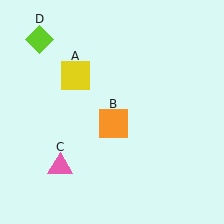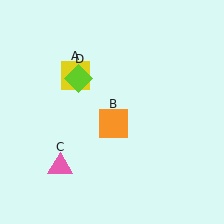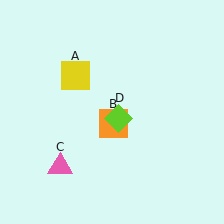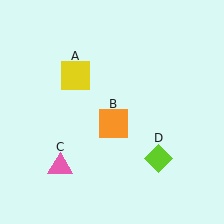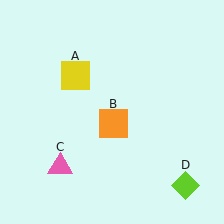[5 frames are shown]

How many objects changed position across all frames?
1 object changed position: lime diamond (object D).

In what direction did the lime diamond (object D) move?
The lime diamond (object D) moved down and to the right.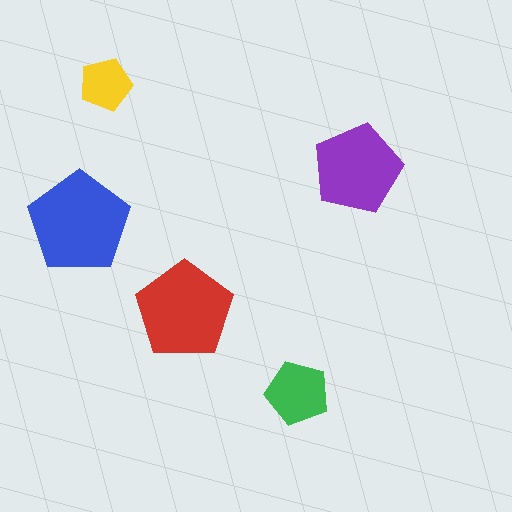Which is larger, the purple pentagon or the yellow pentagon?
The purple one.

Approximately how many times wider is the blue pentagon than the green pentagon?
About 1.5 times wider.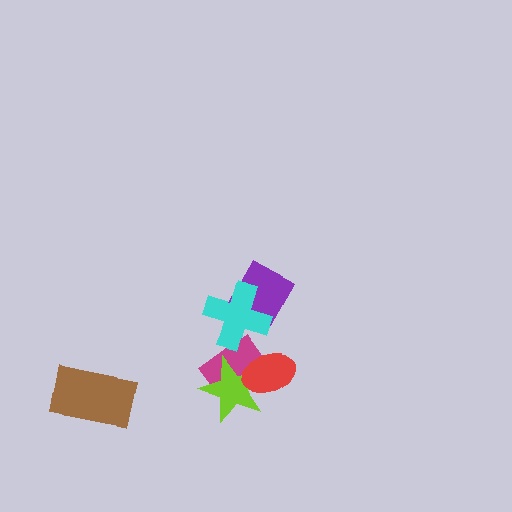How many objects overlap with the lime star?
2 objects overlap with the lime star.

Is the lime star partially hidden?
Yes, it is partially covered by another shape.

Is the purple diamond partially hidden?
Yes, it is partially covered by another shape.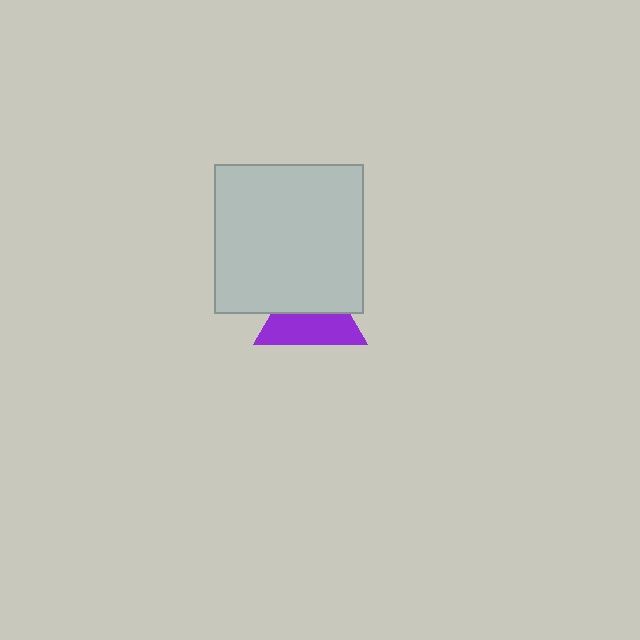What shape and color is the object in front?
The object in front is a light gray square.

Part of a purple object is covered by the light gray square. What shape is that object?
It is a triangle.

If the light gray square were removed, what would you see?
You would see the complete purple triangle.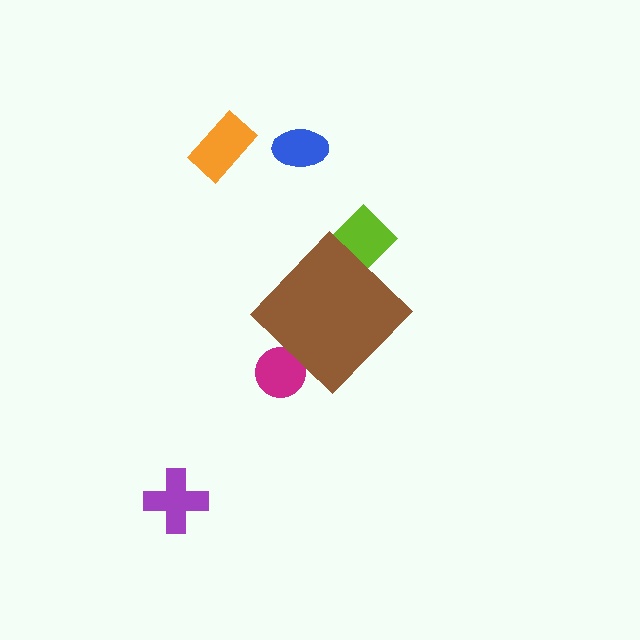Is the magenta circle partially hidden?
Yes, the magenta circle is partially hidden behind the brown diamond.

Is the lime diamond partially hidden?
Yes, the lime diamond is partially hidden behind the brown diamond.